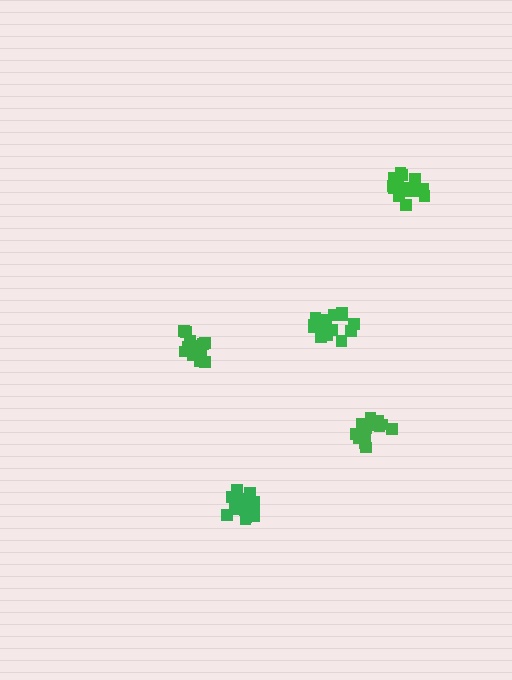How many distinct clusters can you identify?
There are 5 distinct clusters.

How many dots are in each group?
Group 1: 15 dots, Group 2: 17 dots, Group 3: 20 dots, Group 4: 17 dots, Group 5: 18 dots (87 total).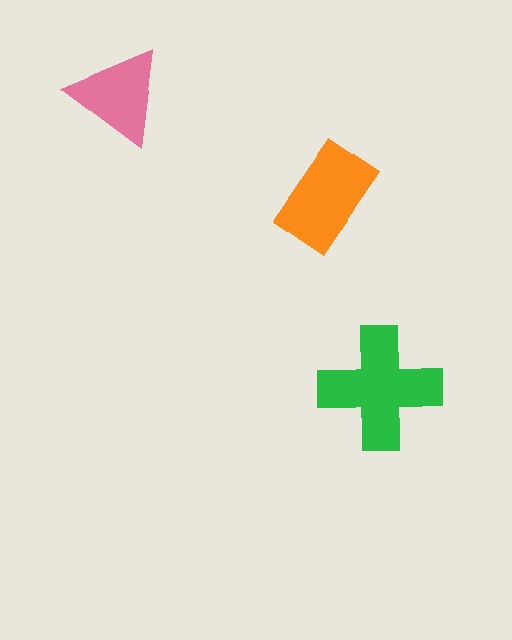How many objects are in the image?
There are 3 objects in the image.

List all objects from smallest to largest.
The pink triangle, the orange rectangle, the green cross.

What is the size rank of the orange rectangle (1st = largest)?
2nd.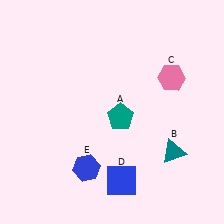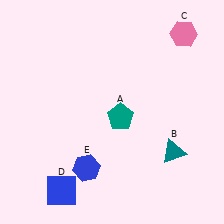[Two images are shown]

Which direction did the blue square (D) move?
The blue square (D) moved left.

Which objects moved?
The objects that moved are: the pink hexagon (C), the blue square (D).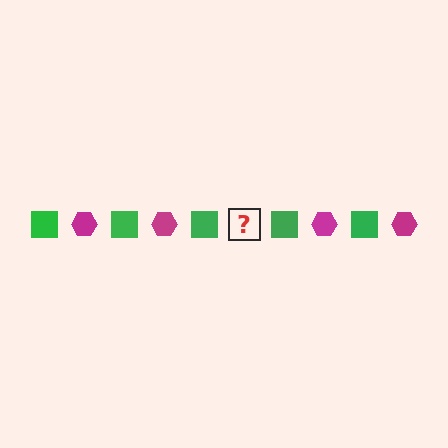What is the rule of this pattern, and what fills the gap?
The rule is that the pattern alternates between green square and magenta hexagon. The gap should be filled with a magenta hexagon.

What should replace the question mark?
The question mark should be replaced with a magenta hexagon.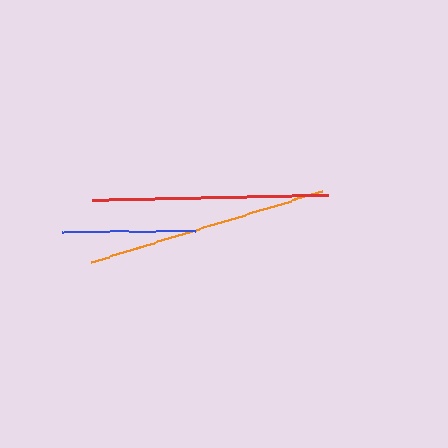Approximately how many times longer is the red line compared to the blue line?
The red line is approximately 1.8 times the length of the blue line.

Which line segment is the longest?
The orange line is the longest at approximately 242 pixels.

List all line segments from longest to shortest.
From longest to shortest: orange, red, blue.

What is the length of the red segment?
The red segment is approximately 236 pixels long.